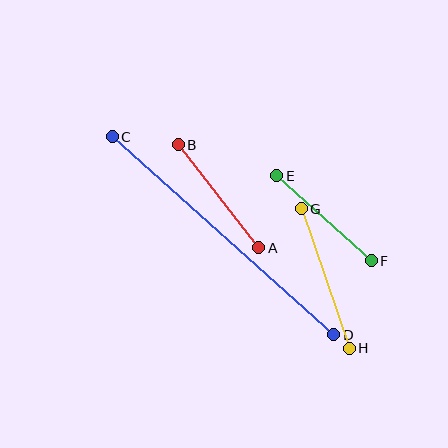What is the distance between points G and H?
The distance is approximately 148 pixels.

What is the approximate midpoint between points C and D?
The midpoint is at approximately (223, 236) pixels.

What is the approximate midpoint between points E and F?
The midpoint is at approximately (324, 218) pixels.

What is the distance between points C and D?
The distance is approximately 297 pixels.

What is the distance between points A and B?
The distance is approximately 131 pixels.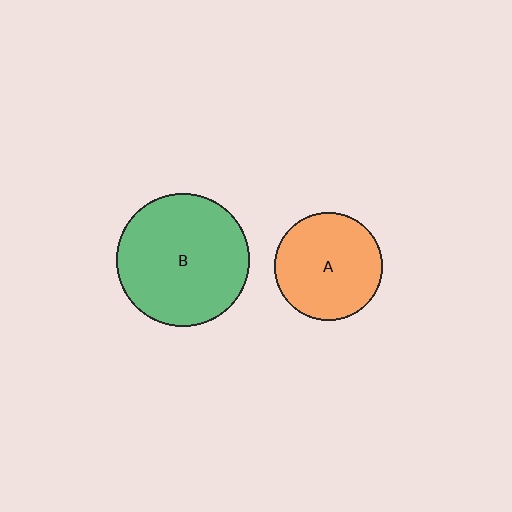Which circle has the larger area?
Circle B (green).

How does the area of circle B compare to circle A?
Approximately 1.5 times.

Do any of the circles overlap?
No, none of the circles overlap.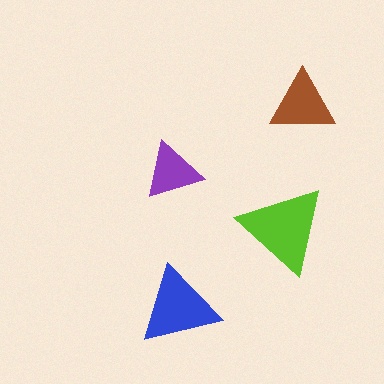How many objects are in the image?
There are 4 objects in the image.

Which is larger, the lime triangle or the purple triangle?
The lime one.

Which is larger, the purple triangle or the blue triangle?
The blue one.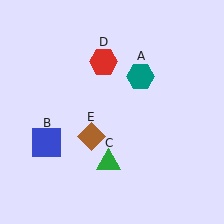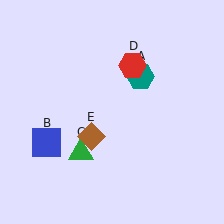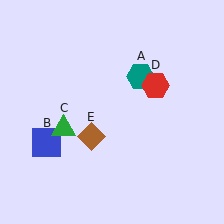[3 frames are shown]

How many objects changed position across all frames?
2 objects changed position: green triangle (object C), red hexagon (object D).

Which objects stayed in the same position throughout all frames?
Teal hexagon (object A) and blue square (object B) and brown diamond (object E) remained stationary.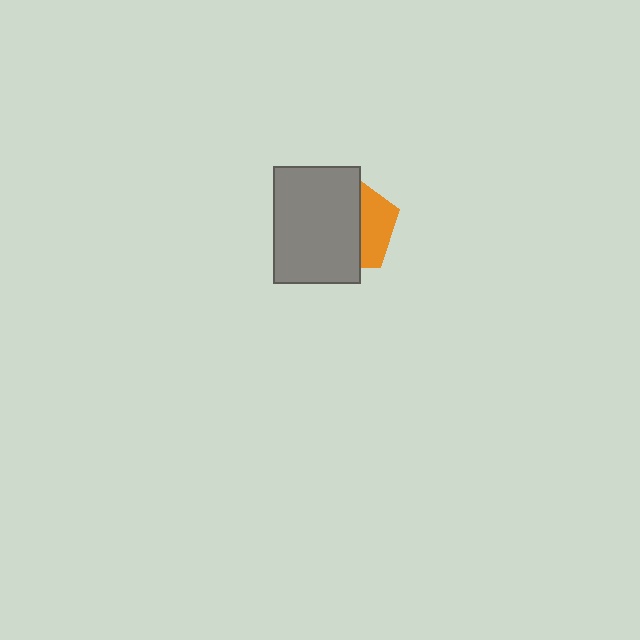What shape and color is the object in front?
The object in front is a gray rectangle.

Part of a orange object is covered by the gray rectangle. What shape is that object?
It is a pentagon.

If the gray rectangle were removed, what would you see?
You would see the complete orange pentagon.